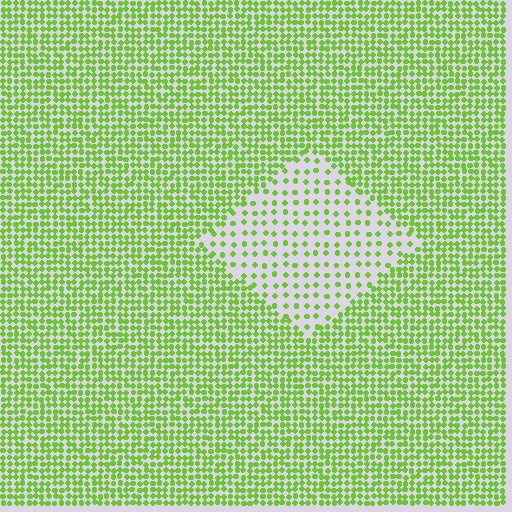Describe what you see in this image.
The image contains small lime elements arranged at two different densities. A diamond-shaped region is visible where the elements are less densely packed than the surrounding area.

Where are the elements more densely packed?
The elements are more densely packed outside the diamond boundary.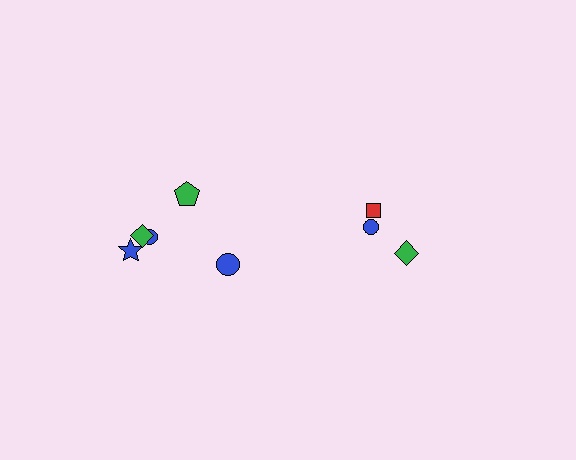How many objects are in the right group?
There are 3 objects.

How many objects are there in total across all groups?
There are 8 objects.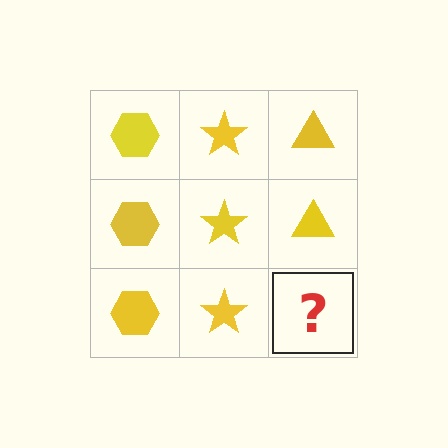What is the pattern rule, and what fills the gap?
The rule is that each column has a consistent shape. The gap should be filled with a yellow triangle.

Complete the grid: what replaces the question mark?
The question mark should be replaced with a yellow triangle.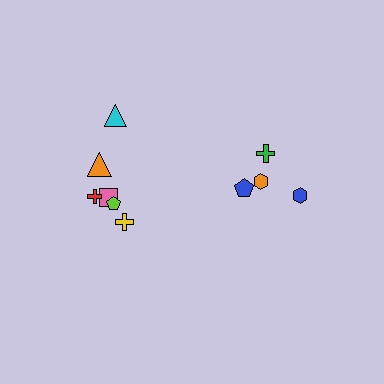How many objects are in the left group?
There are 6 objects.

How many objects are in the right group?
There are 4 objects.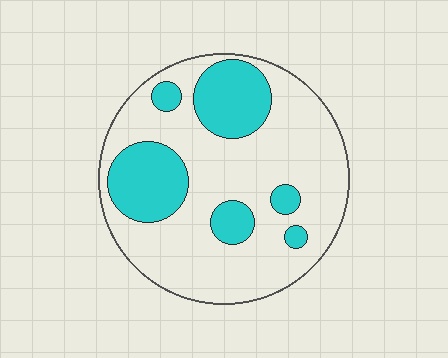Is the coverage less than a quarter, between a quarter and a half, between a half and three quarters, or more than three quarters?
Between a quarter and a half.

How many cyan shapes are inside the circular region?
6.